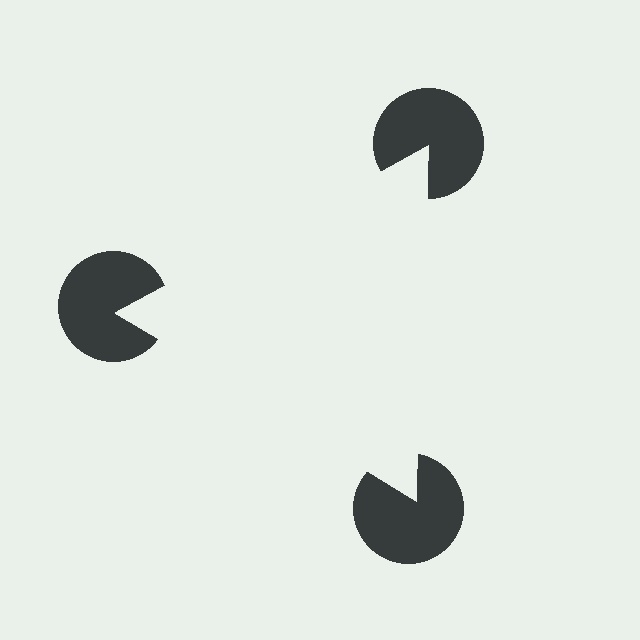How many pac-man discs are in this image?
There are 3 — one at each vertex of the illusory triangle.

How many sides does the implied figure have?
3 sides.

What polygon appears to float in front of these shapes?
An illusory triangle — its edges are inferred from the aligned wedge cuts in the pac-man discs, not physically drawn.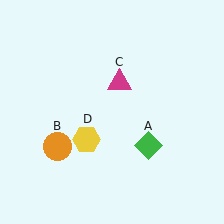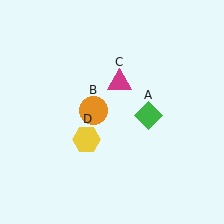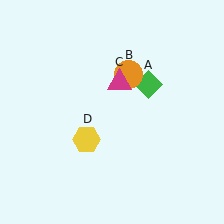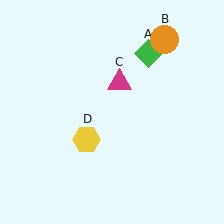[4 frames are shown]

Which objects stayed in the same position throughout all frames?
Magenta triangle (object C) and yellow hexagon (object D) remained stationary.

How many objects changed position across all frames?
2 objects changed position: green diamond (object A), orange circle (object B).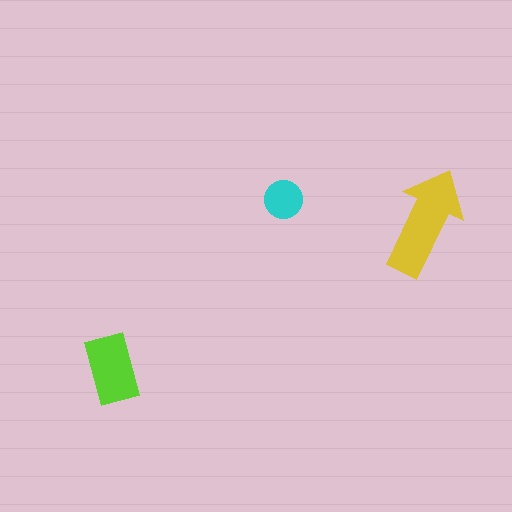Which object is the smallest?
The cyan circle.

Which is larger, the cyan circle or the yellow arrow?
The yellow arrow.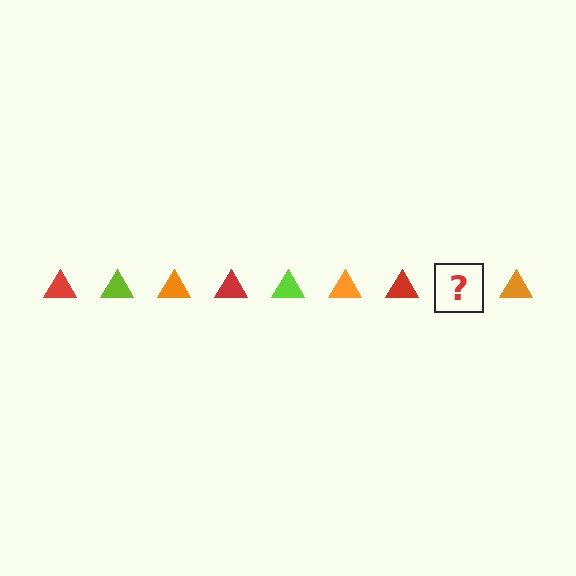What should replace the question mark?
The question mark should be replaced with a lime triangle.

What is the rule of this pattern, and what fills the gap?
The rule is that the pattern cycles through red, lime, orange triangles. The gap should be filled with a lime triangle.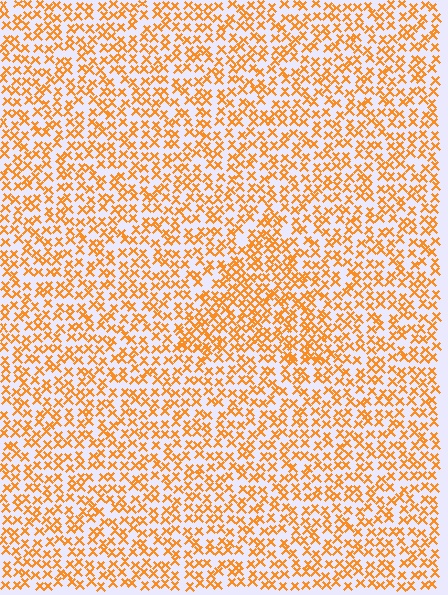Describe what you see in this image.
The image contains small orange elements arranged at two different densities. A triangle-shaped region is visible where the elements are more densely packed than the surrounding area.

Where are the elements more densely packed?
The elements are more densely packed inside the triangle boundary.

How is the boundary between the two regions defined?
The boundary is defined by a change in element density (approximately 1.5x ratio). All elements are the same color, size, and shape.